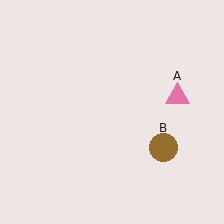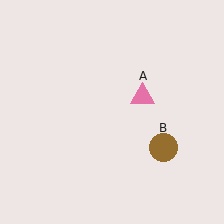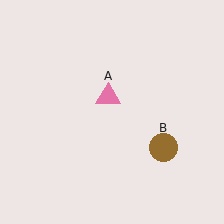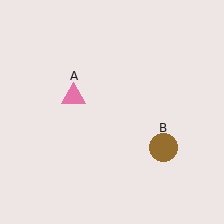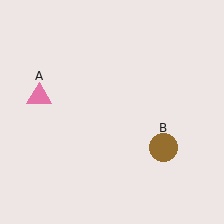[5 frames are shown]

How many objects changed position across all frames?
1 object changed position: pink triangle (object A).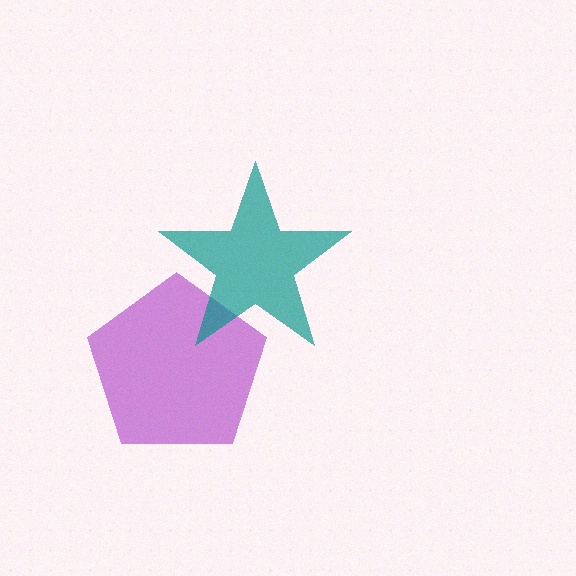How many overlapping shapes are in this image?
There are 2 overlapping shapes in the image.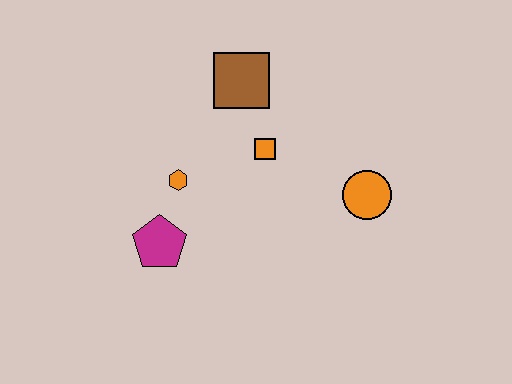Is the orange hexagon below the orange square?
Yes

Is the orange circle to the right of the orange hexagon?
Yes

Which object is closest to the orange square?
The brown square is closest to the orange square.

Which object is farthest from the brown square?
The magenta pentagon is farthest from the brown square.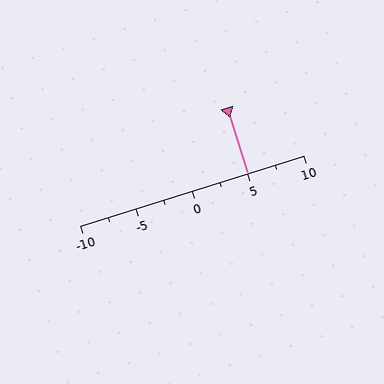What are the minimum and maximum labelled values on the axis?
The axis runs from -10 to 10.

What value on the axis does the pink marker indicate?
The marker indicates approximately 5.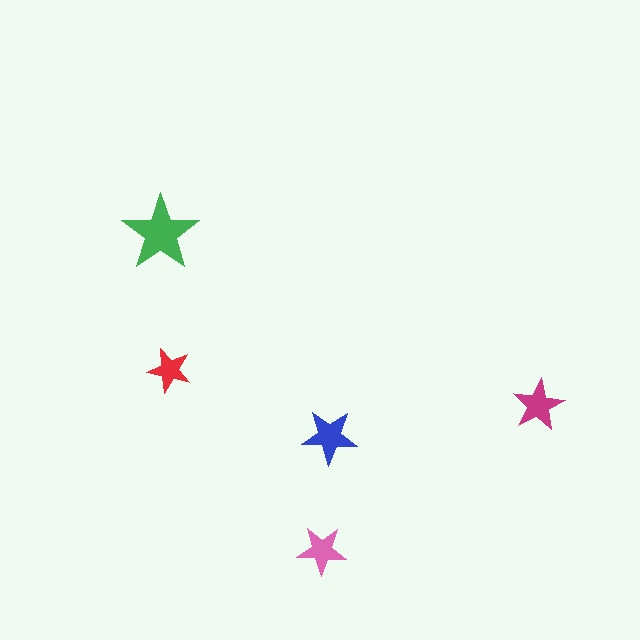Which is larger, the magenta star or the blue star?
The blue one.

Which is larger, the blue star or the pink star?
The blue one.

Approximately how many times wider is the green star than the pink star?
About 1.5 times wider.